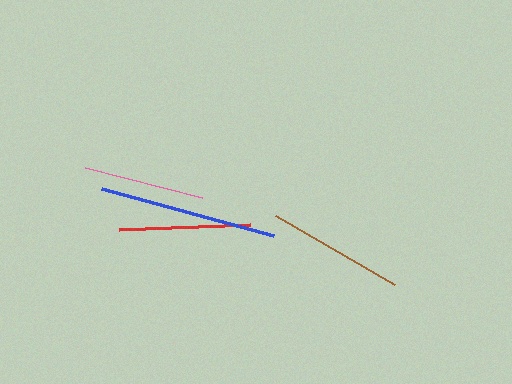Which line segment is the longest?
The blue line is the longest at approximately 178 pixels.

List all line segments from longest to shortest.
From longest to shortest: blue, brown, red, pink.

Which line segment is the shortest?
The pink line is the shortest at approximately 121 pixels.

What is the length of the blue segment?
The blue segment is approximately 178 pixels long.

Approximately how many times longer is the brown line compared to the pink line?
The brown line is approximately 1.1 times the length of the pink line.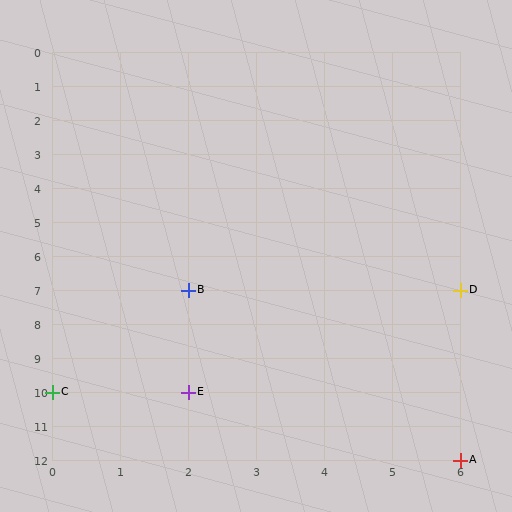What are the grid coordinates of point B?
Point B is at grid coordinates (2, 7).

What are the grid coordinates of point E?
Point E is at grid coordinates (2, 10).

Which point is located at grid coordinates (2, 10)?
Point E is at (2, 10).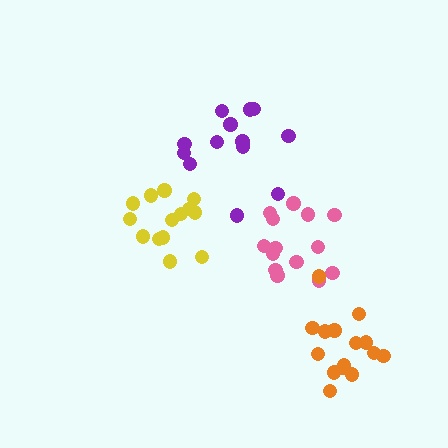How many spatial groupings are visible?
There are 4 spatial groupings.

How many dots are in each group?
Group 1: 13 dots, Group 2: 14 dots, Group 3: 14 dots, Group 4: 16 dots (57 total).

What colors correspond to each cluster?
The clusters are colored: purple, yellow, pink, orange.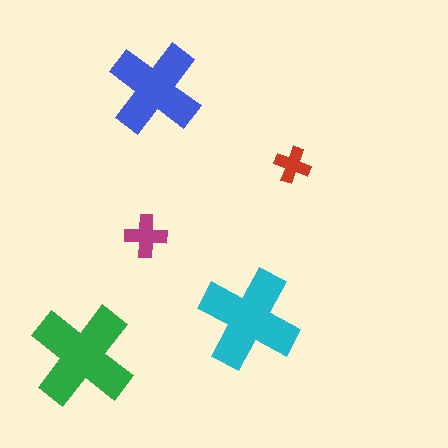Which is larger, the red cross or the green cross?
The green one.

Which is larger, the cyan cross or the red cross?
The cyan one.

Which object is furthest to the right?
The red cross is rightmost.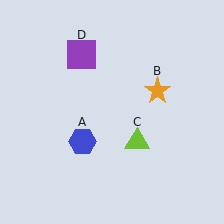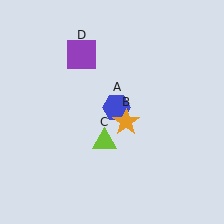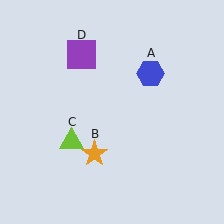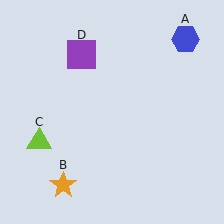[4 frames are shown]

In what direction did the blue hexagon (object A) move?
The blue hexagon (object A) moved up and to the right.